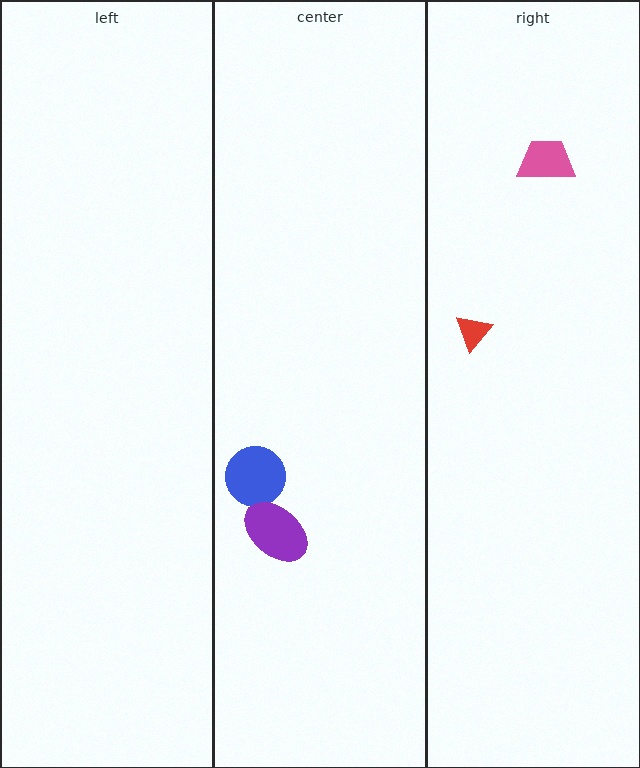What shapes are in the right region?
The pink trapezoid, the red triangle.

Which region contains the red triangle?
The right region.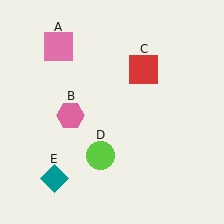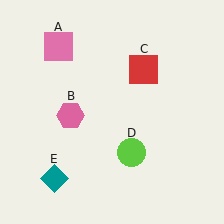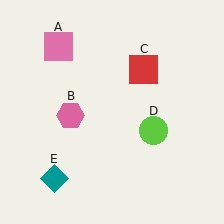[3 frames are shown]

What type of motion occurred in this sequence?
The lime circle (object D) rotated counterclockwise around the center of the scene.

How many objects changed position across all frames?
1 object changed position: lime circle (object D).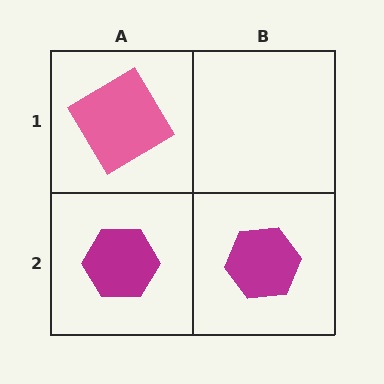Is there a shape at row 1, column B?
No, that cell is empty.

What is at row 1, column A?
A pink diamond.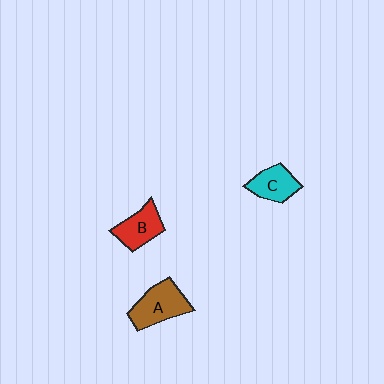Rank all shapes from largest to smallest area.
From largest to smallest: A (brown), B (red), C (cyan).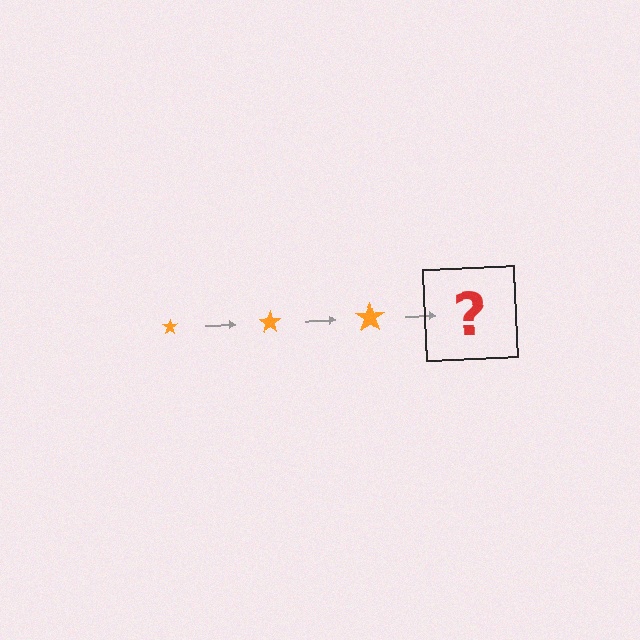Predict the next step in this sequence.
The next step is an orange star, larger than the previous one.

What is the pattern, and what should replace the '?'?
The pattern is that the star gets progressively larger each step. The '?' should be an orange star, larger than the previous one.